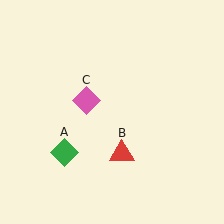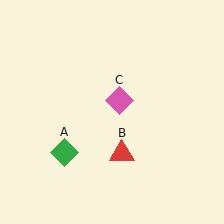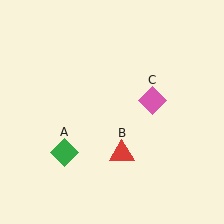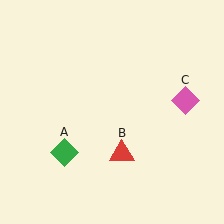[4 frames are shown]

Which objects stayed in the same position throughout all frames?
Green diamond (object A) and red triangle (object B) remained stationary.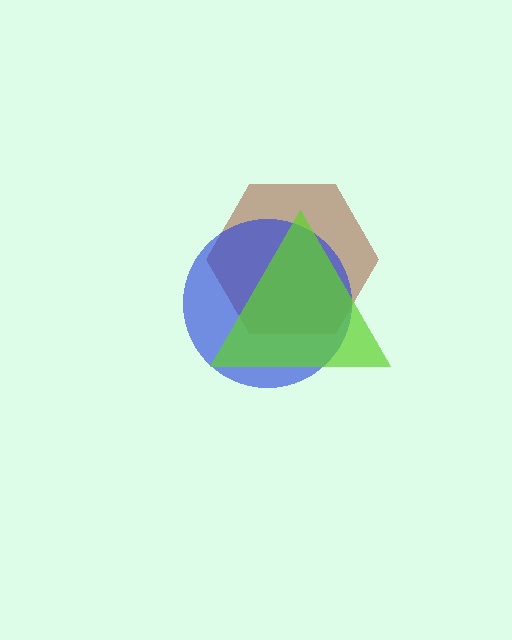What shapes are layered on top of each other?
The layered shapes are: a brown hexagon, a blue circle, a lime triangle.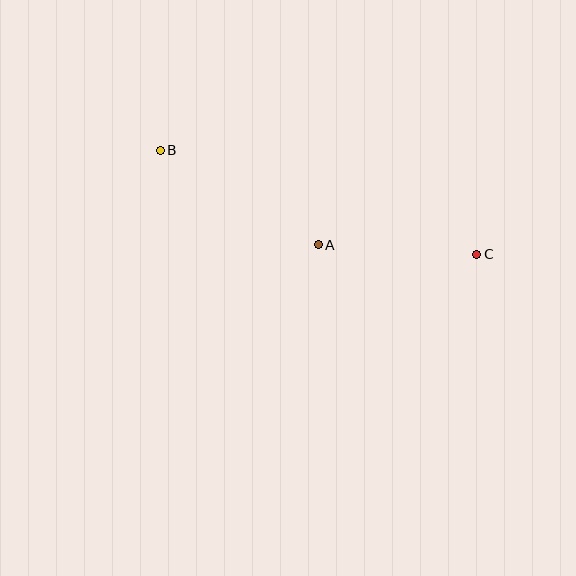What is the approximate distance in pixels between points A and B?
The distance between A and B is approximately 184 pixels.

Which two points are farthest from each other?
Points B and C are farthest from each other.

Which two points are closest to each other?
Points A and C are closest to each other.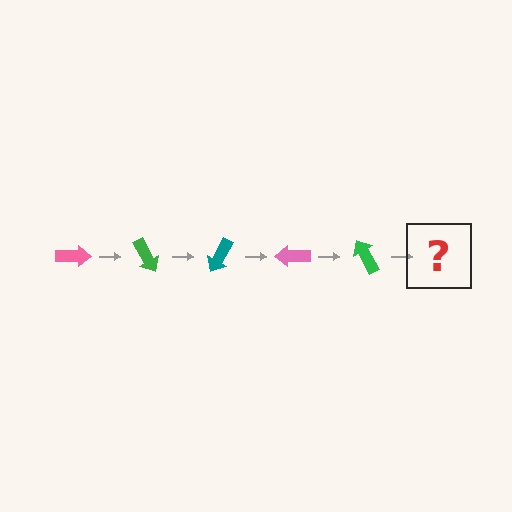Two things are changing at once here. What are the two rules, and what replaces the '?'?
The two rules are that it rotates 60 degrees each step and the color cycles through pink, green, and teal. The '?' should be a teal arrow, rotated 300 degrees from the start.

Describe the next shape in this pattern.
It should be a teal arrow, rotated 300 degrees from the start.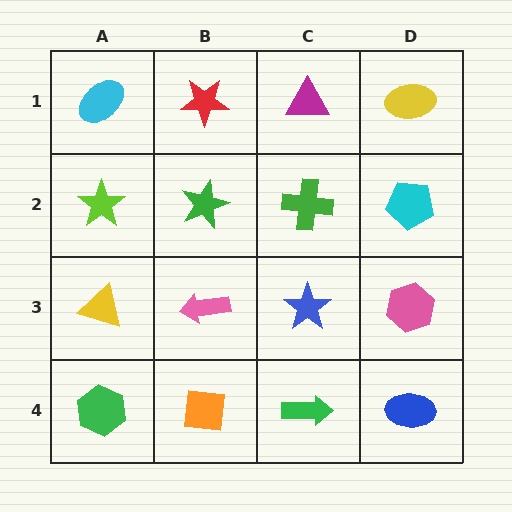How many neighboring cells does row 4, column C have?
3.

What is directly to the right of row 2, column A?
A green star.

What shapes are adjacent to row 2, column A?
A cyan ellipse (row 1, column A), a yellow triangle (row 3, column A), a green star (row 2, column B).